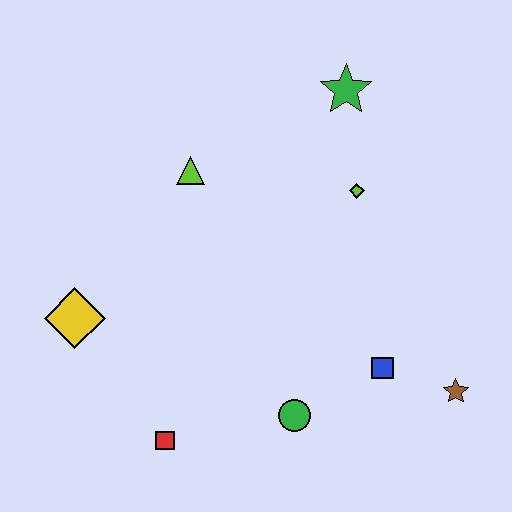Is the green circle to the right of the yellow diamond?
Yes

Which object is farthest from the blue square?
The yellow diamond is farthest from the blue square.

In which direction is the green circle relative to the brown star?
The green circle is to the left of the brown star.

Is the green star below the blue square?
No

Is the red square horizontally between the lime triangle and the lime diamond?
No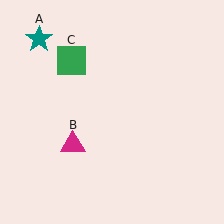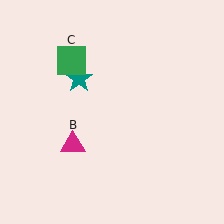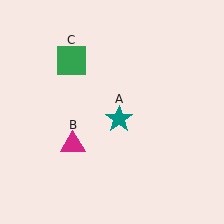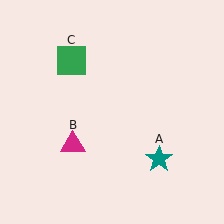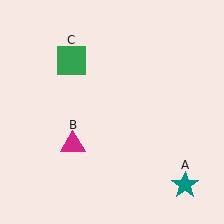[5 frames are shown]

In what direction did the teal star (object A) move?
The teal star (object A) moved down and to the right.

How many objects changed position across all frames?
1 object changed position: teal star (object A).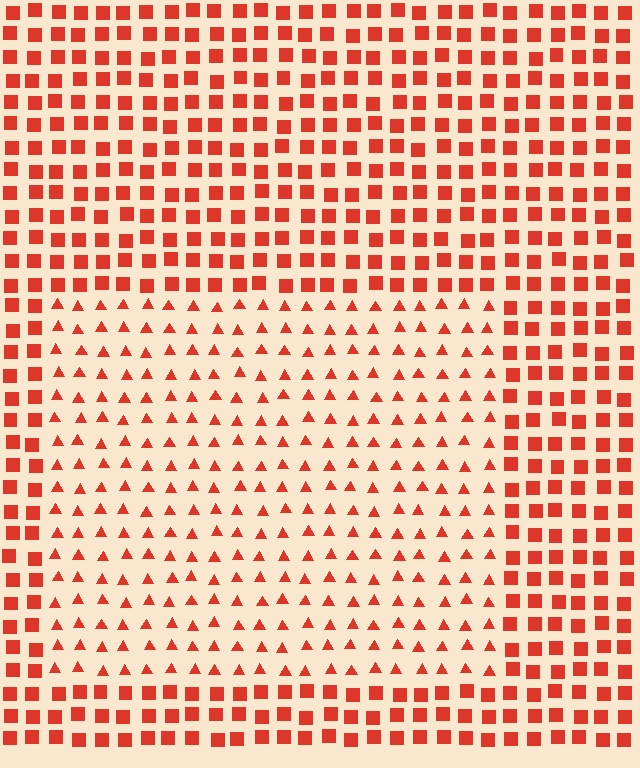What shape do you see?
I see a rectangle.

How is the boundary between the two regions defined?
The boundary is defined by a change in element shape: triangles inside vs. squares outside. All elements share the same color and spacing.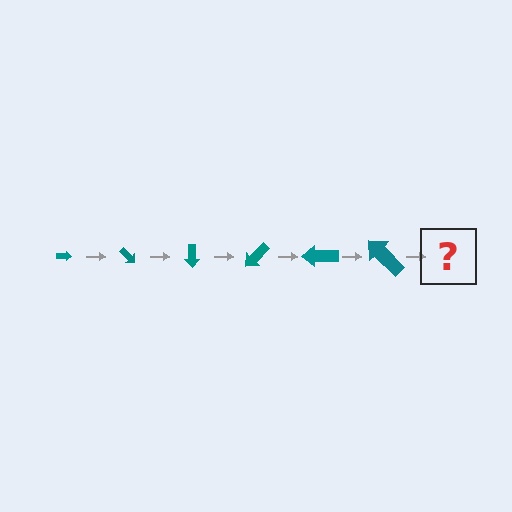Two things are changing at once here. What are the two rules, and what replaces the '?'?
The two rules are that the arrow grows larger each step and it rotates 45 degrees each step. The '?' should be an arrow, larger than the previous one and rotated 270 degrees from the start.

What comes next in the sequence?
The next element should be an arrow, larger than the previous one and rotated 270 degrees from the start.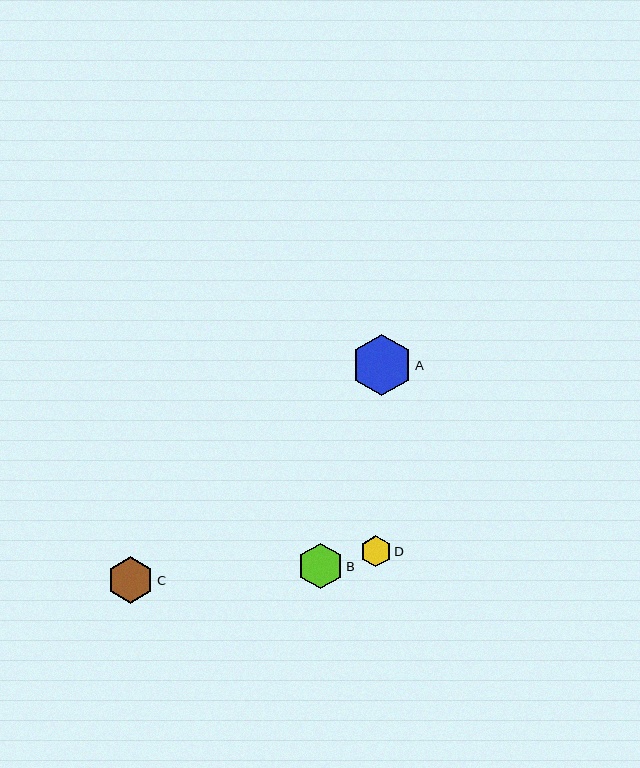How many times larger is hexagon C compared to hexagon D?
Hexagon C is approximately 1.5 times the size of hexagon D.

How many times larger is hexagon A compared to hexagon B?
Hexagon A is approximately 1.3 times the size of hexagon B.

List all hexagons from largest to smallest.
From largest to smallest: A, C, B, D.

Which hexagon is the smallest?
Hexagon D is the smallest with a size of approximately 31 pixels.